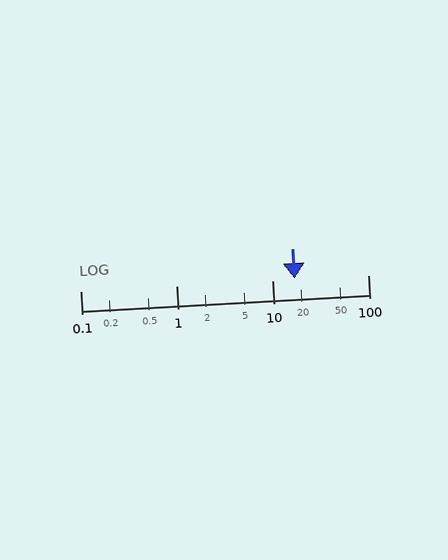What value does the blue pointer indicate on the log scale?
The pointer indicates approximately 17.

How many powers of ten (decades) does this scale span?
The scale spans 3 decades, from 0.1 to 100.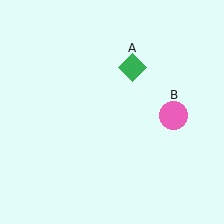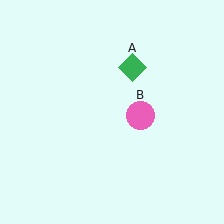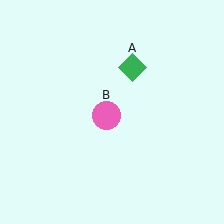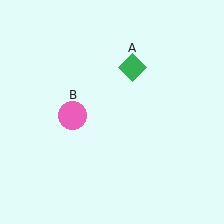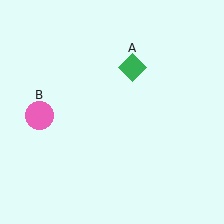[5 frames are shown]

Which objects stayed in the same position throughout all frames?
Green diamond (object A) remained stationary.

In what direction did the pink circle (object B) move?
The pink circle (object B) moved left.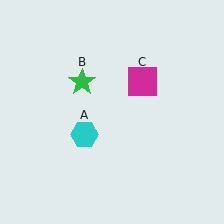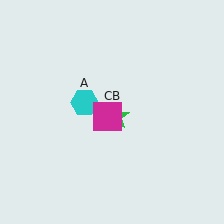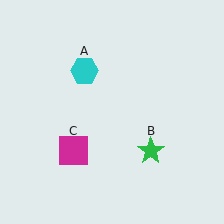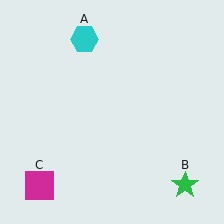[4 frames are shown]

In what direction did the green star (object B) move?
The green star (object B) moved down and to the right.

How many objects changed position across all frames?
3 objects changed position: cyan hexagon (object A), green star (object B), magenta square (object C).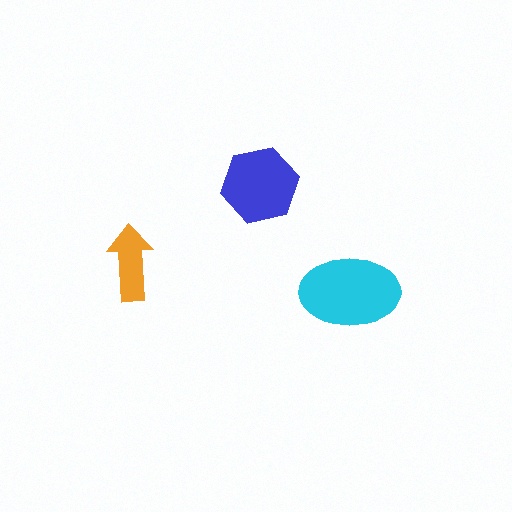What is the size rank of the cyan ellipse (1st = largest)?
1st.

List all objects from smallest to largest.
The orange arrow, the blue hexagon, the cyan ellipse.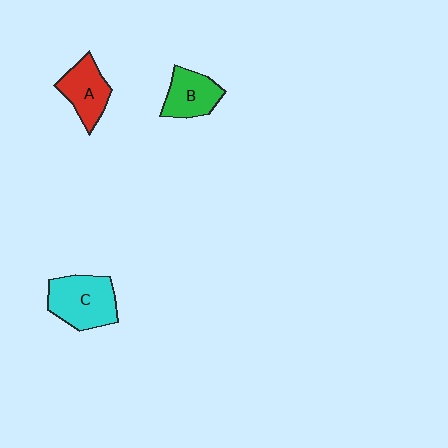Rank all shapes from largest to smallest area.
From largest to smallest: C (cyan), A (red), B (green).